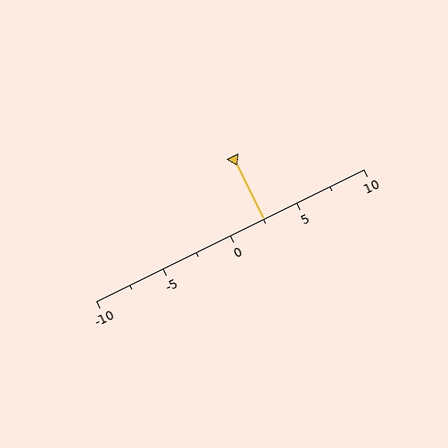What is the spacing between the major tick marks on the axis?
The major ticks are spaced 5 apart.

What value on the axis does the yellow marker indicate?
The marker indicates approximately 2.5.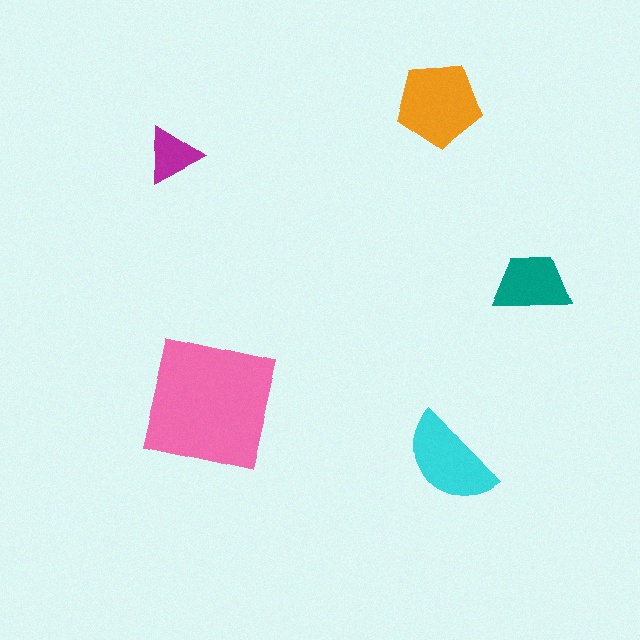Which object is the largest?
The pink square.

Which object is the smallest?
The magenta triangle.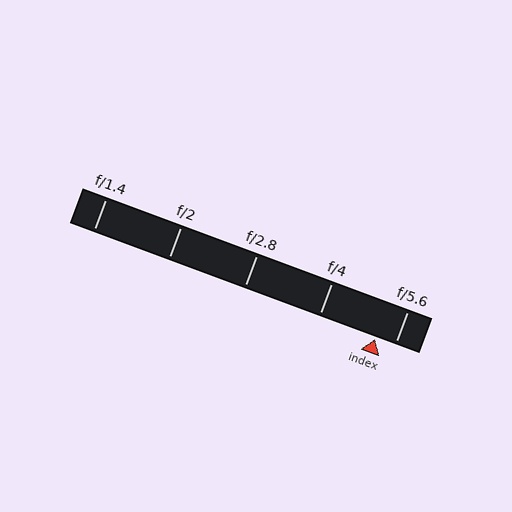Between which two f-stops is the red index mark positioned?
The index mark is between f/4 and f/5.6.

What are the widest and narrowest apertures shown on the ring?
The widest aperture shown is f/1.4 and the narrowest is f/5.6.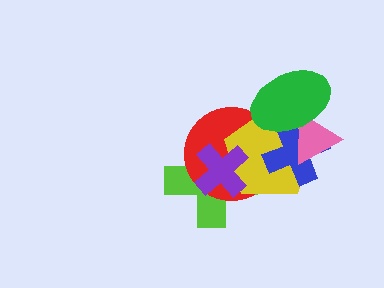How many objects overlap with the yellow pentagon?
6 objects overlap with the yellow pentagon.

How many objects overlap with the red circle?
5 objects overlap with the red circle.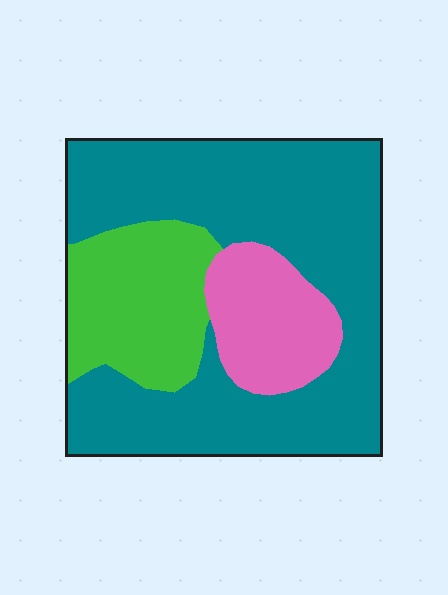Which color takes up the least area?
Pink, at roughly 15%.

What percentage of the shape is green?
Green takes up about one fifth (1/5) of the shape.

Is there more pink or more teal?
Teal.